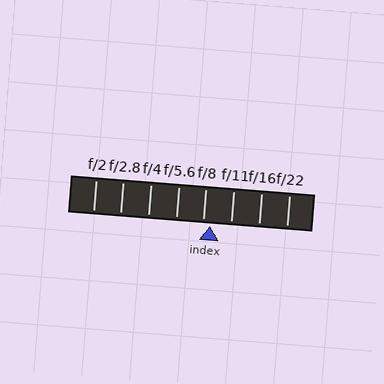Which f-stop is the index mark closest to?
The index mark is closest to f/8.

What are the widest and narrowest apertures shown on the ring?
The widest aperture shown is f/2 and the narrowest is f/22.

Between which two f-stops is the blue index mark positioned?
The index mark is between f/8 and f/11.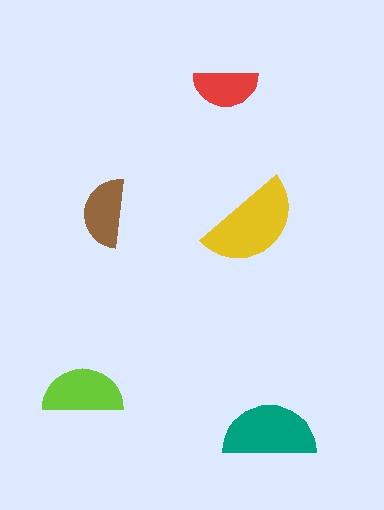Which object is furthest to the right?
The teal semicircle is rightmost.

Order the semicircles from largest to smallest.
the yellow one, the teal one, the lime one, the brown one, the red one.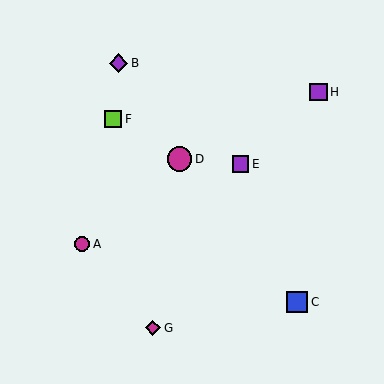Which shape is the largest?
The magenta circle (labeled D) is the largest.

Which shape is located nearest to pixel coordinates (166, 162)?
The magenta circle (labeled D) at (179, 159) is nearest to that location.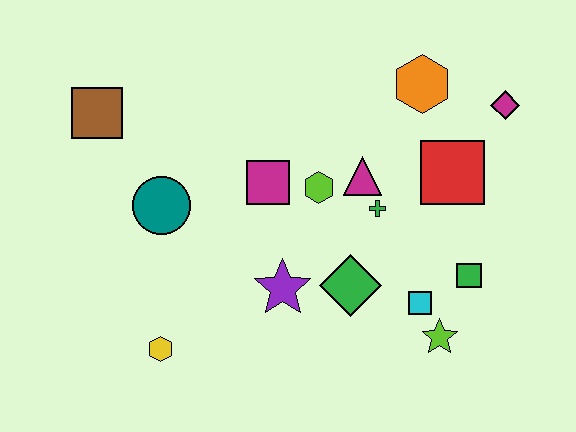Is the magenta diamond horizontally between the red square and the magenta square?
No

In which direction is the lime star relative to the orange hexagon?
The lime star is below the orange hexagon.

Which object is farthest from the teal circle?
The magenta diamond is farthest from the teal circle.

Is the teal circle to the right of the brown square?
Yes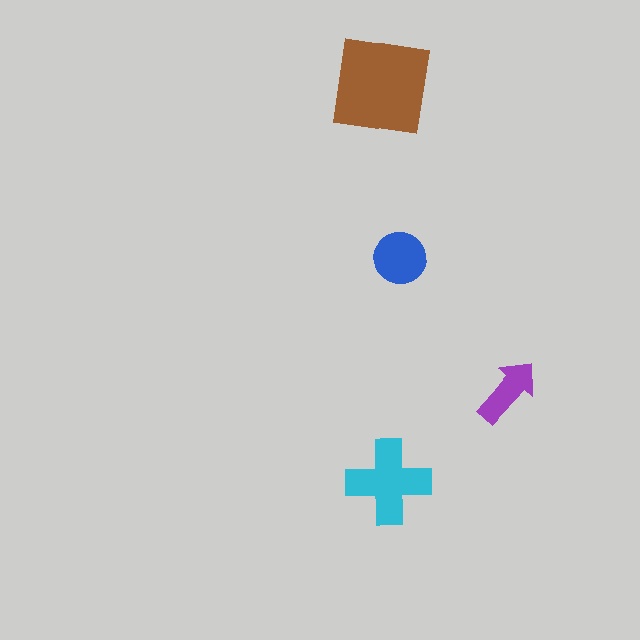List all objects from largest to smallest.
The brown square, the cyan cross, the blue circle, the purple arrow.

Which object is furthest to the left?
The brown square is leftmost.